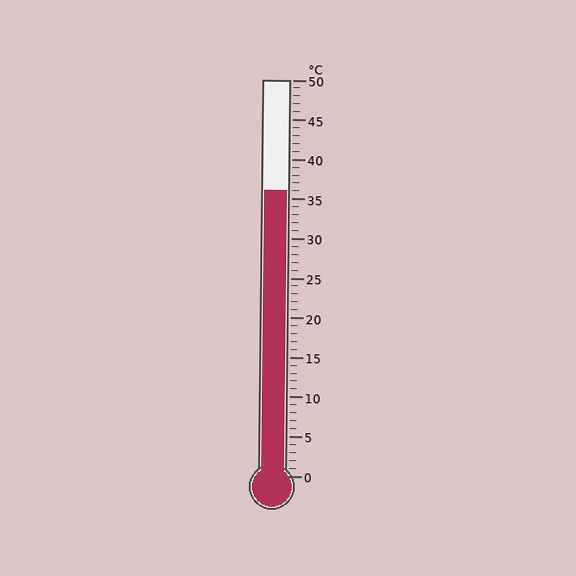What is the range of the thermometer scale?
The thermometer scale ranges from 0°C to 50°C.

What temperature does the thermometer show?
The thermometer shows approximately 36°C.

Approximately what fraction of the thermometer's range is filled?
The thermometer is filled to approximately 70% of its range.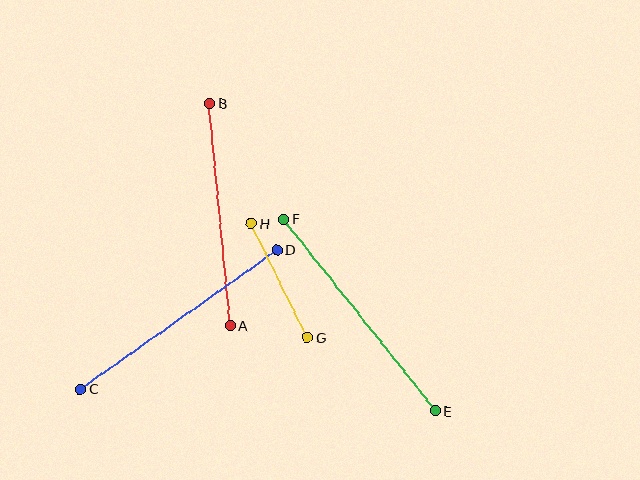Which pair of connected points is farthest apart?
Points E and F are farthest apart.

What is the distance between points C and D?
The distance is approximately 241 pixels.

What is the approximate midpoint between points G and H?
The midpoint is at approximately (279, 280) pixels.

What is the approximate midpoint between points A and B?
The midpoint is at approximately (220, 215) pixels.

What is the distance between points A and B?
The distance is approximately 223 pixels.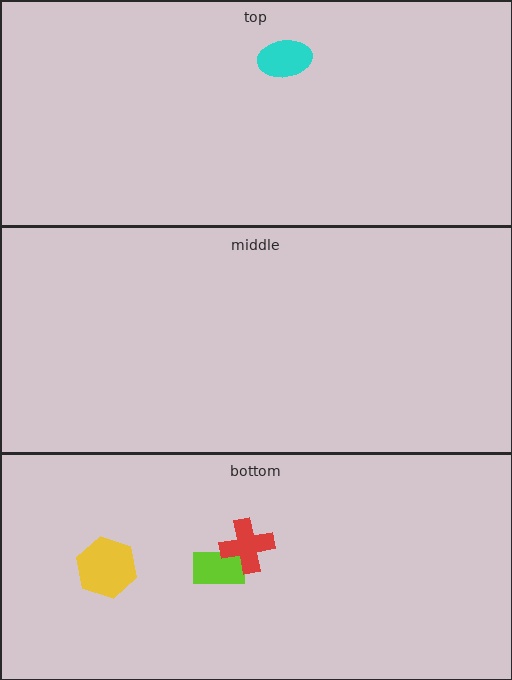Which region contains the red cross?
The bottom region.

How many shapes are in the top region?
1.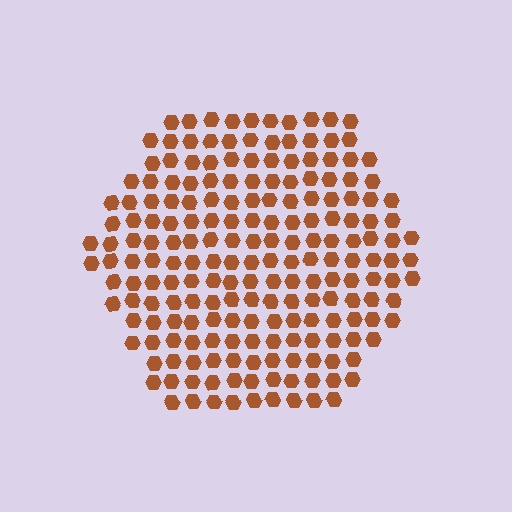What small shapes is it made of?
It is made of small hexagons.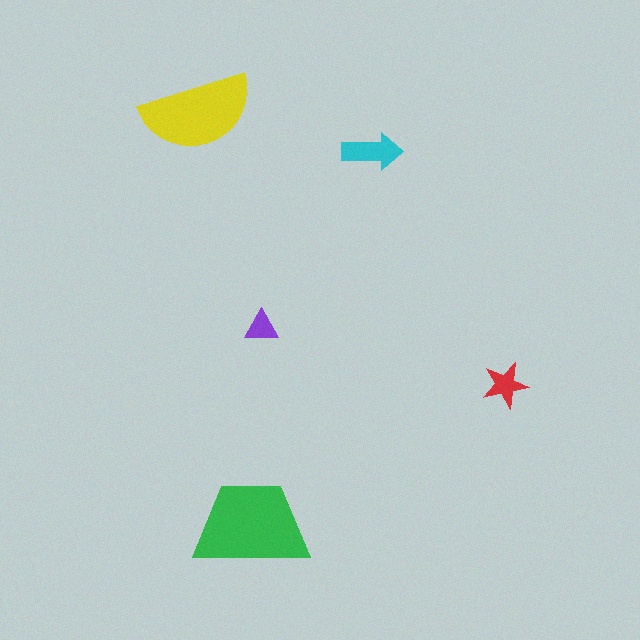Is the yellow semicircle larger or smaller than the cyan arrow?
Larger.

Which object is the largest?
The green trapezoid.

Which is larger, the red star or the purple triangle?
The red star.